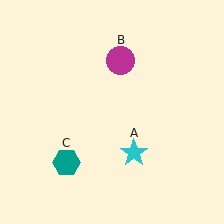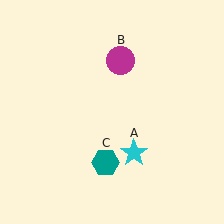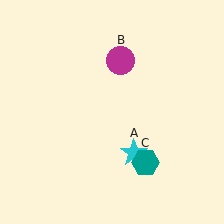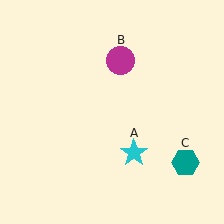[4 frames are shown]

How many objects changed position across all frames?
1 object changed position: teal hexagon (object C).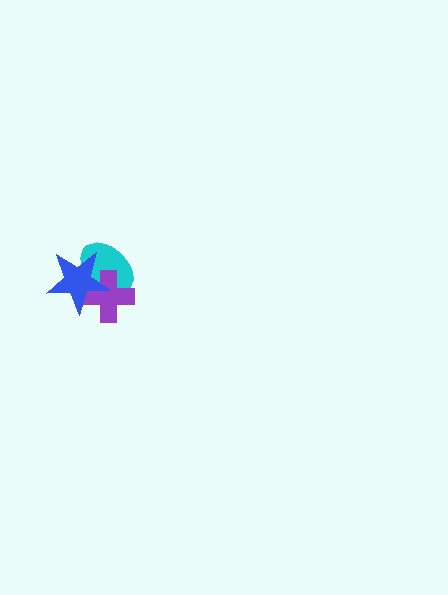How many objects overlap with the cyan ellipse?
2 objects overlap with the cyan ellipse.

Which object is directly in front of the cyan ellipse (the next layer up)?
The purple cross is directly in front of the cyan ellipse.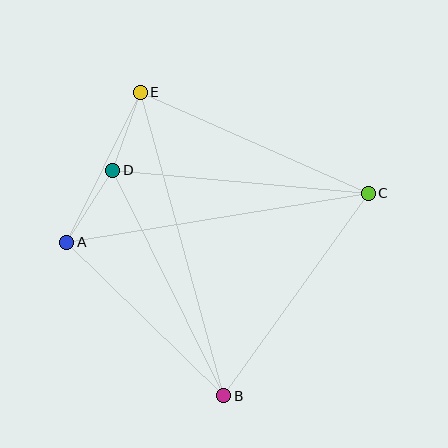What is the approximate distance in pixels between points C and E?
The distance between C and E is approximately 249 pixels.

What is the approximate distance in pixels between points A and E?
The distance between A and E is approximately 167 pixels.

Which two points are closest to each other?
Points D and E are closest to each other.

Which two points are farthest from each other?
Points B and E are farthest from each other.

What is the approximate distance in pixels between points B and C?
The distance between B and C is approximately 249 pixels.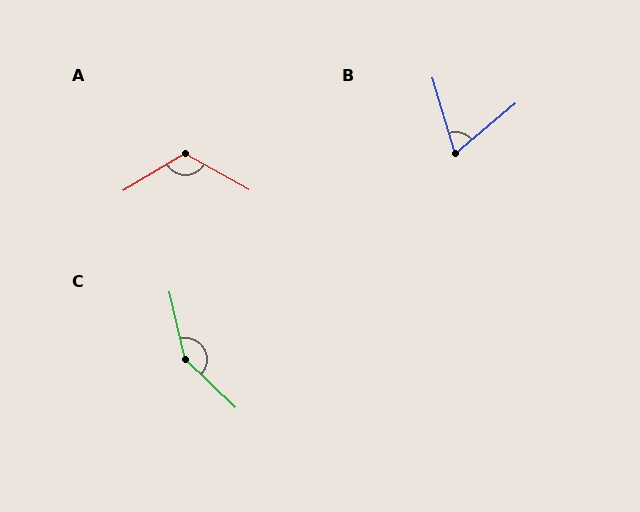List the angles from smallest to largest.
B (67°), A (120°), C (146°).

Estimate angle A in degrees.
Approximately 120 degrees.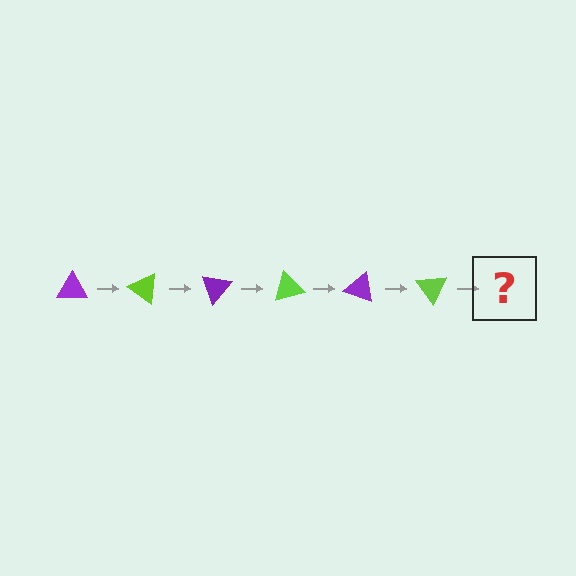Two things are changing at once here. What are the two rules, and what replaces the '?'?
The two rules are that it rotates 35 degrees each step and the color cycles through purple and lime. The '?' should be a purple triangle, rotated 210 degrees from the start.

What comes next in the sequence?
The next element should be a purple triangle, rotated 210 degrees from the start.